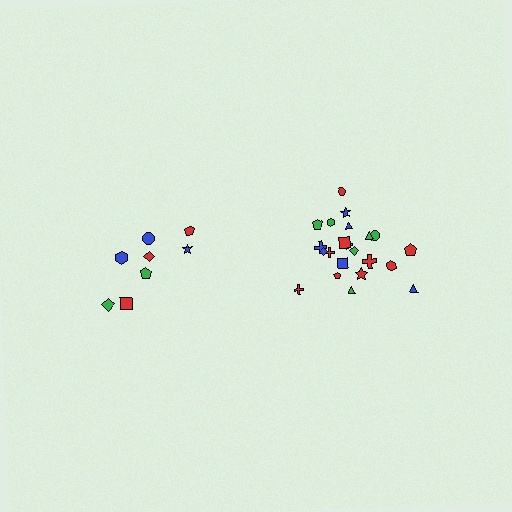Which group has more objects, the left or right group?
The right group.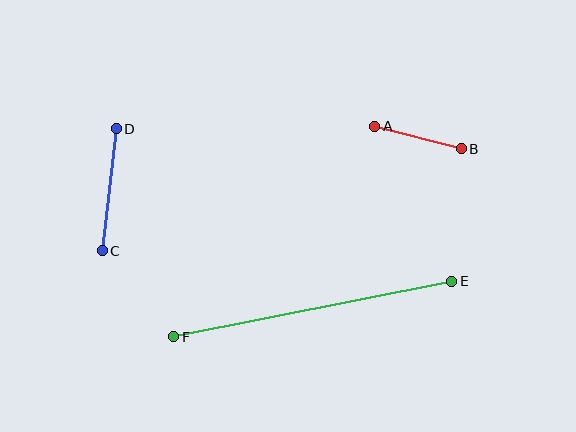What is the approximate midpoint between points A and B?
The midpoint is at approximately (418, 137) pixels.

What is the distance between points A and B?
The distance is approximately 89 pixels.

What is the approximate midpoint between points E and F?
The midpoint is at approximately (313, 309) pixels.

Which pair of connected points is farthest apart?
Points E and F are farthest apart.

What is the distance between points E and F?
The distance is approximately 283 pixels.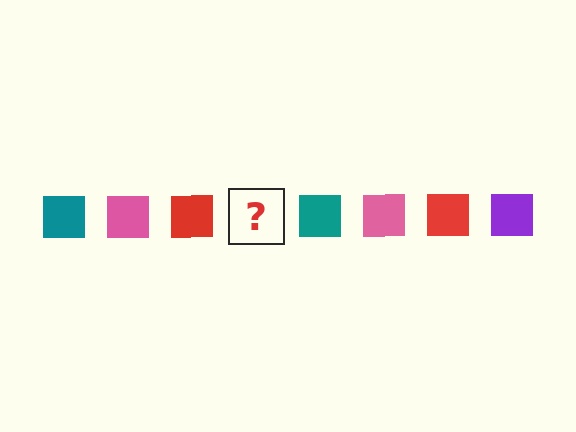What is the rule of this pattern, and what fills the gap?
The rule is that the pattern cycles through teal, pink, red, purple squares. The gap should be filled with a purple square.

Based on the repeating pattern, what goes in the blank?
The blank should be a purple square.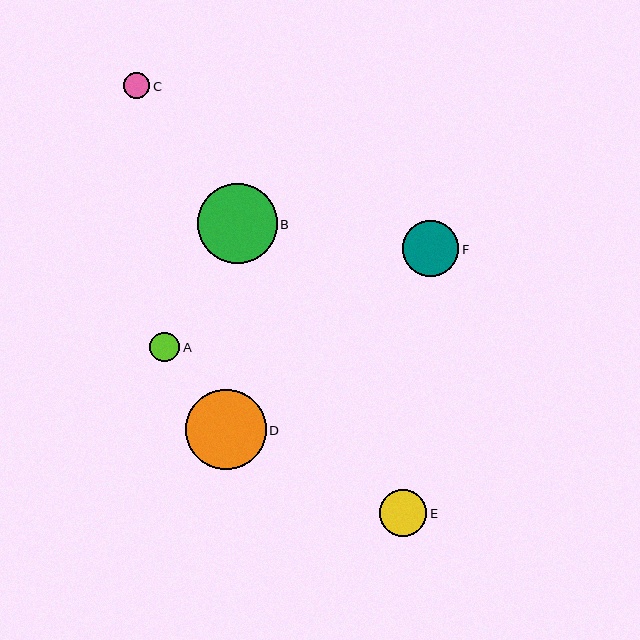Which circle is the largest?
Circle D is the largest with a size of approximately 81 pixels.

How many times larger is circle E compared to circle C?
Circle E is approximately 1.8 times the size of circle C.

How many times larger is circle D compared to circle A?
Circle D is approximately 2.7 times the size of circle A.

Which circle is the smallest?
Circle C is the smallest with a size of approximately 26 pixels.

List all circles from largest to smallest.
From largest to smallest: D, B, F, E, A, C.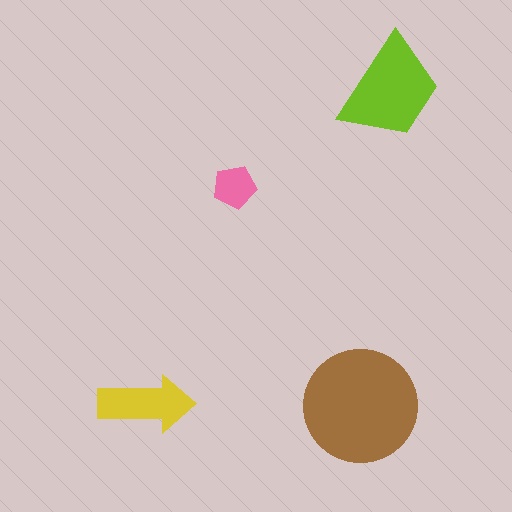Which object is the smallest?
The pink pentagon.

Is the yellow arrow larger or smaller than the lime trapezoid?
Smaller.